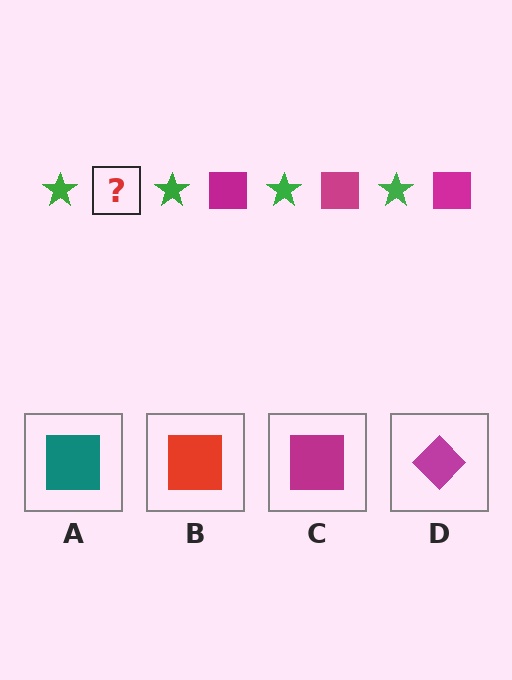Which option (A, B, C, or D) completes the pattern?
C.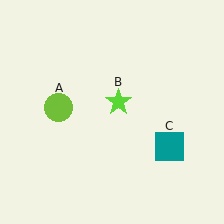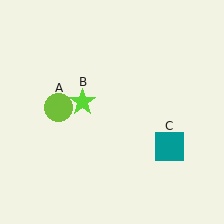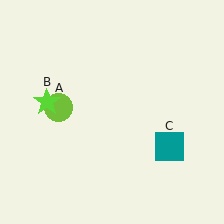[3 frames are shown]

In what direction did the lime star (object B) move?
The lime star (object B) moved left.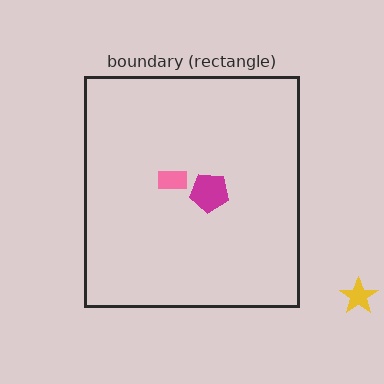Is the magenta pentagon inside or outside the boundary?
Inside.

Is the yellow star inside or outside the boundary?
Outside.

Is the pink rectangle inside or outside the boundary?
Inside.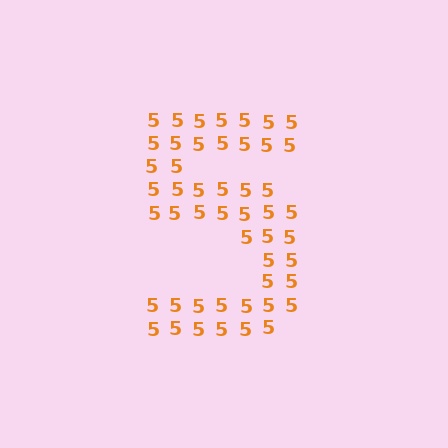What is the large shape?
The large shape is the digit 5.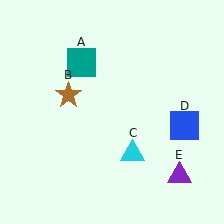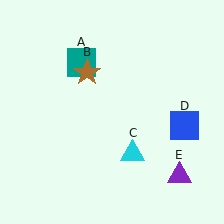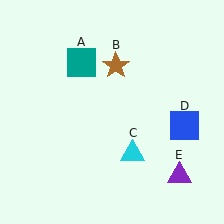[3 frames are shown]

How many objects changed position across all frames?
1 object changed position: brown star (object B).